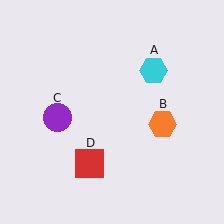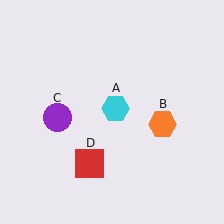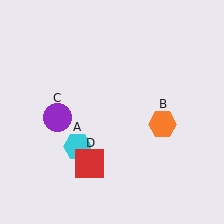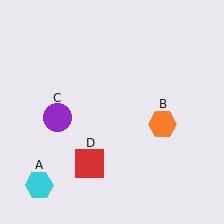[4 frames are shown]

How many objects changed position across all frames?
1 object changed position: cyan hexagon (object A).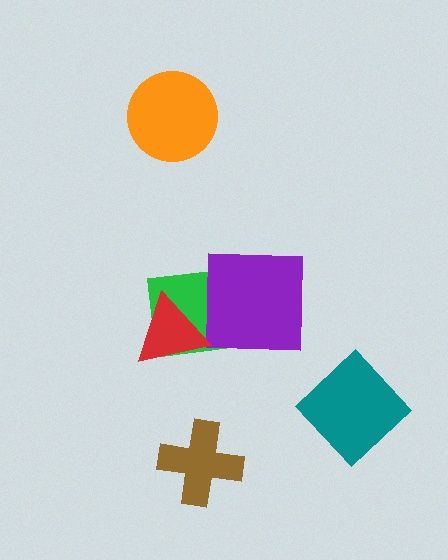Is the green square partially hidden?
Yes, it is partially covered by another shape.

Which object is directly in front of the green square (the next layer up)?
The purple square is directly in front of the green square.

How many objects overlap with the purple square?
1 object overlaps with the purple square.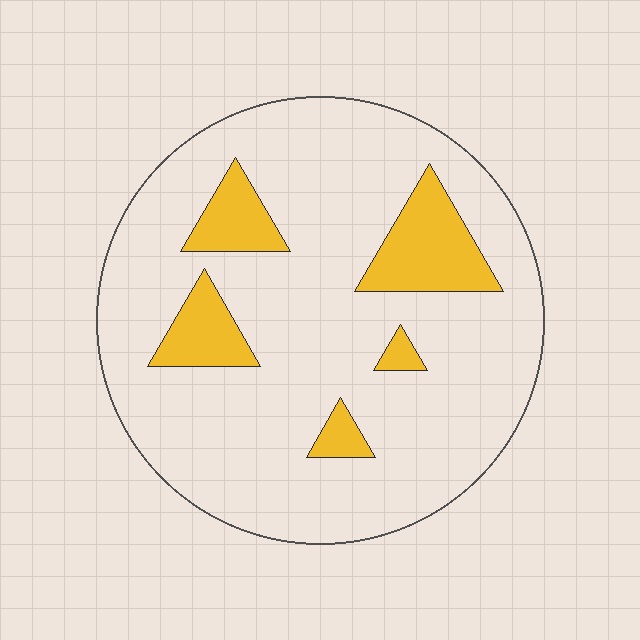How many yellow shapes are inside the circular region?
5.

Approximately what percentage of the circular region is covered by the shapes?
Approximately 15%.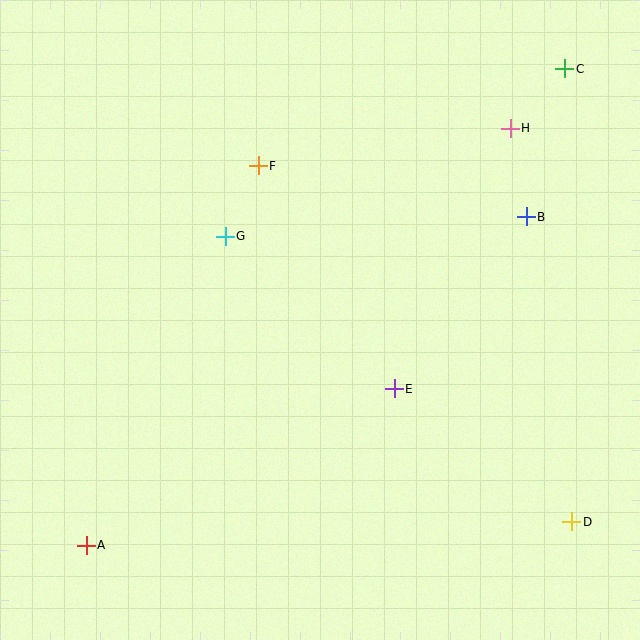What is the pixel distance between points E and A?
The distance between E and A is 345 pixels.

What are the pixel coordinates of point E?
Point E is at (394, 389).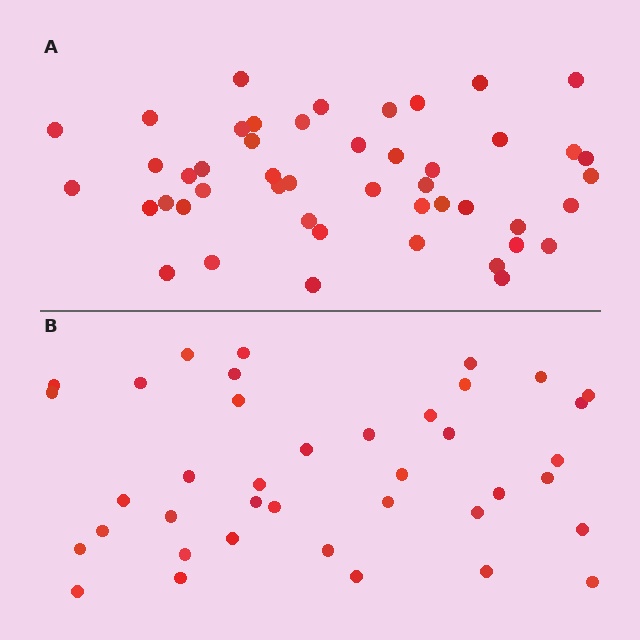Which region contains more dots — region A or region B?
Region A (the top region) has more dots.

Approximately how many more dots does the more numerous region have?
Region A has roughly 8 or so more dots than region B.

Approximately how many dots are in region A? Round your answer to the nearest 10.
About 50 dots. (The exact count is 47, which rounds to 50.)